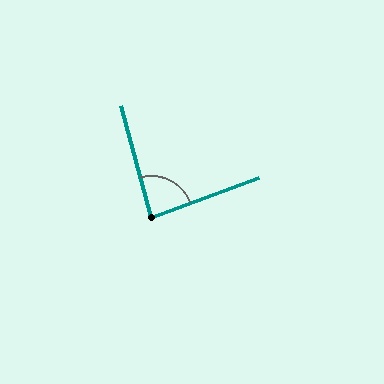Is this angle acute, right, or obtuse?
It is acute.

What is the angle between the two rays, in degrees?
Approximately 85 degrees.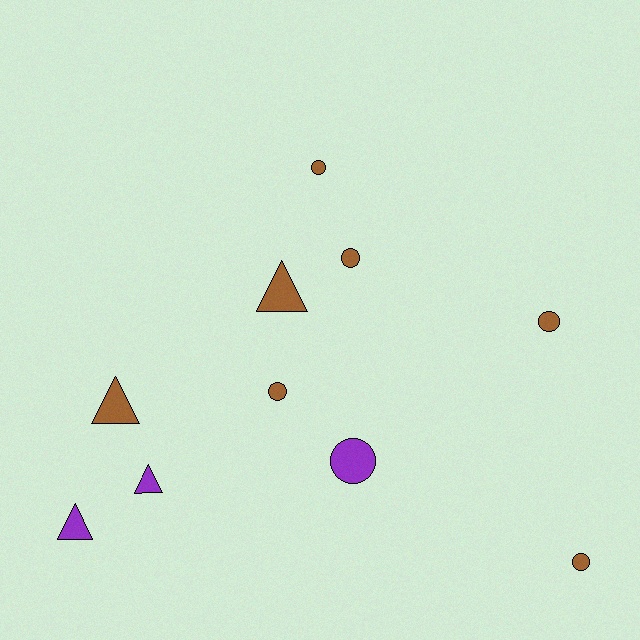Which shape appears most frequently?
Circle, with 6 objects.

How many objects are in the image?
There are 10 objects.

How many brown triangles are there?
There are 2 brown triangles.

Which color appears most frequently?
Brown, with 7 objects.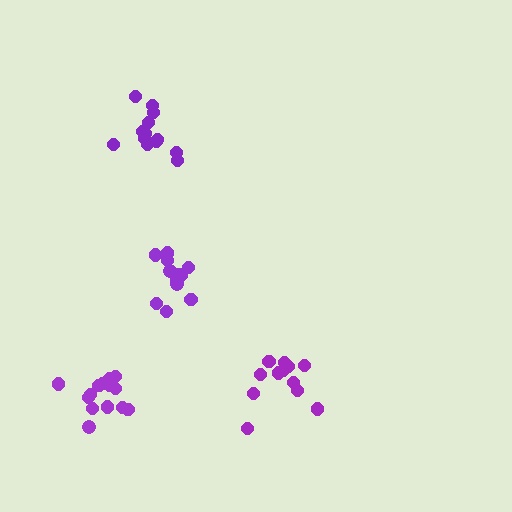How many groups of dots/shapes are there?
There are 4 groups.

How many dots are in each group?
Group 1: 16 dots, Group 2: 13 dots, Group 3: 14 dots, Group 4: 12 dots (55 total).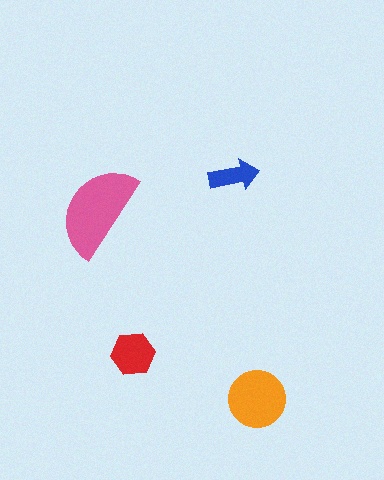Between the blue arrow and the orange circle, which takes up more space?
The orange circle.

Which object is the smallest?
The blue arrow.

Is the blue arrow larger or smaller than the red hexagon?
Smaller.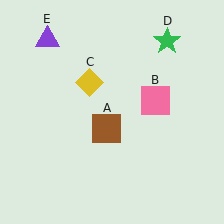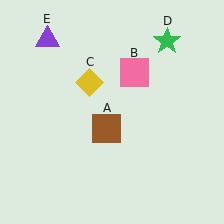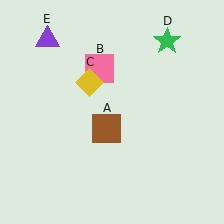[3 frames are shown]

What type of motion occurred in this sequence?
The pink square (object B) rotated counterclockwise around the center of the scene.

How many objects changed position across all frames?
1 object changed position: pink square (object B).